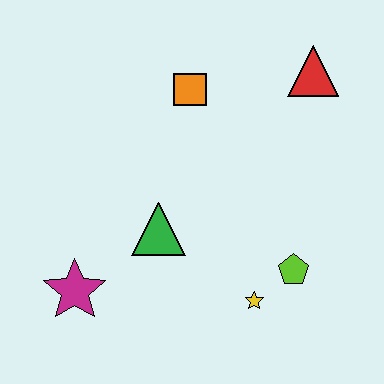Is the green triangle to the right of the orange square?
No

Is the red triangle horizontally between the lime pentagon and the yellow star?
No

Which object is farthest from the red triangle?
The magenta star is farthest from the red triangle.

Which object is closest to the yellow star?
The lime pentagon is closest to the yellow star.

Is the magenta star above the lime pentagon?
No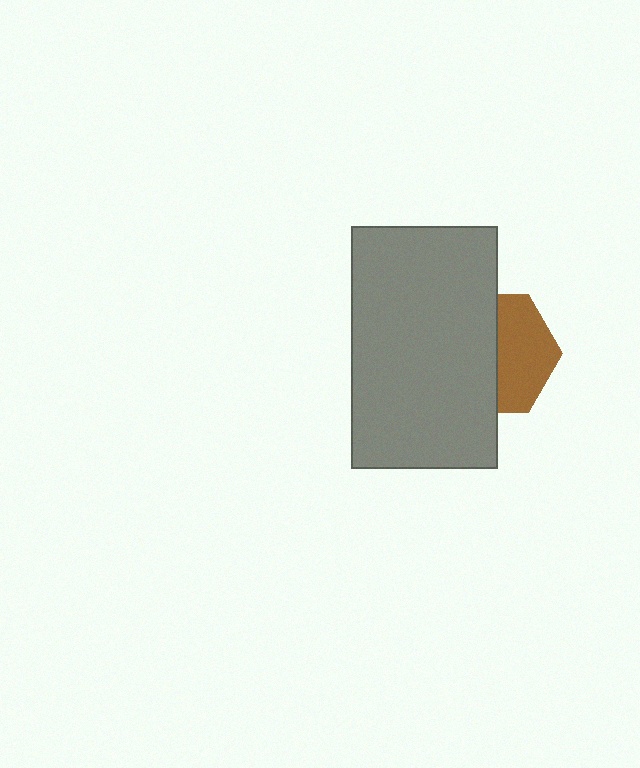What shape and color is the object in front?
The object in front is a gray rectangle.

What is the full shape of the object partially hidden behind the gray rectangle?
The partially hidden object is a brown hexagon.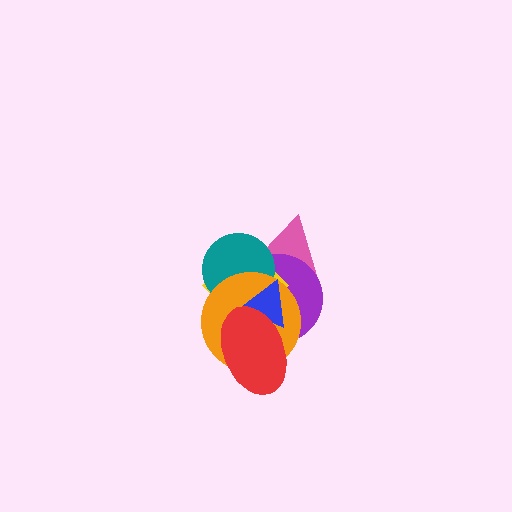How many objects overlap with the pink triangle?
5 objects overlap with the pink triangle.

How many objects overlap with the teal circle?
5 objects overlap with the teal circle.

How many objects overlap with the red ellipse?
4 objects overlap with the red ellipse.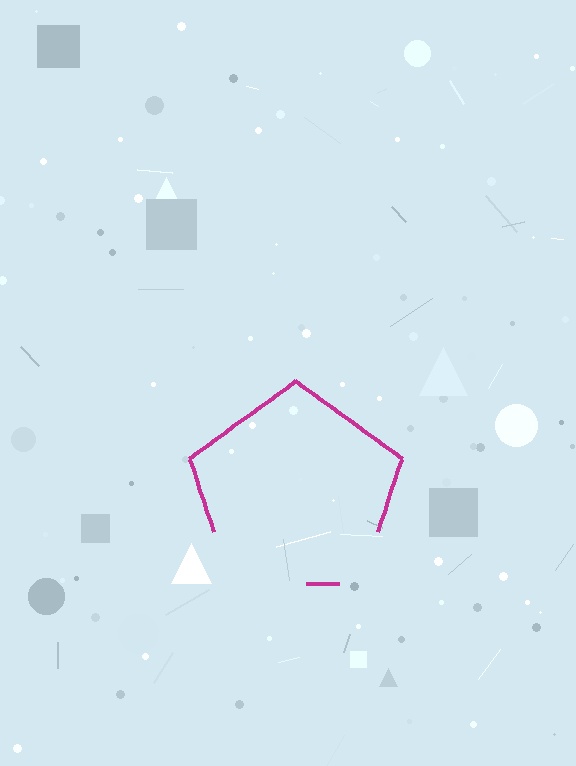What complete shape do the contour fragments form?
The contour fragments form a pentagon.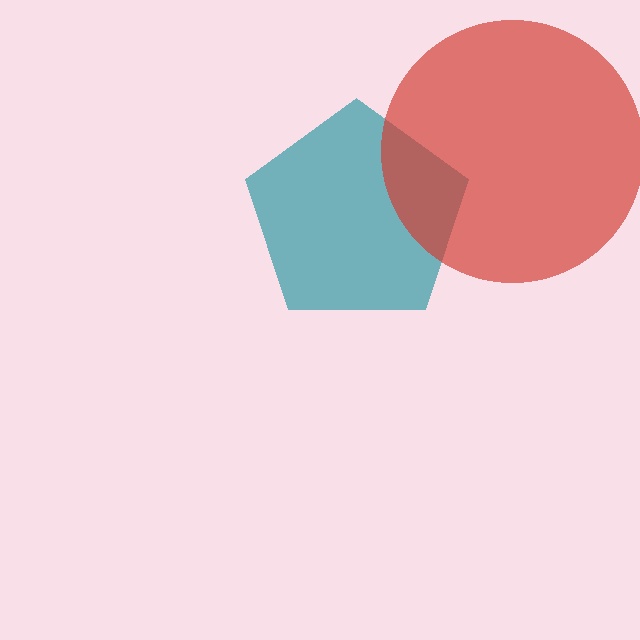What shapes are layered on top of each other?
The layered shapes are: a teal pentagon, a red circle.